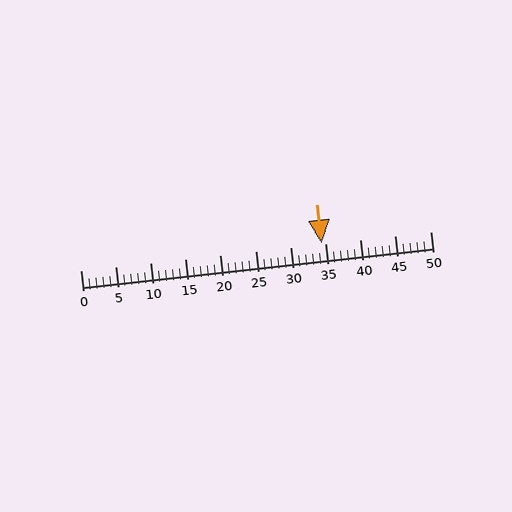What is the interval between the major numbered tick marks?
The major tick marks are spaced 5 units apart.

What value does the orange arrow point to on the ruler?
The orange arrow points to approximately 34.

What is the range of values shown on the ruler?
The ruler shows values from 0 to 50.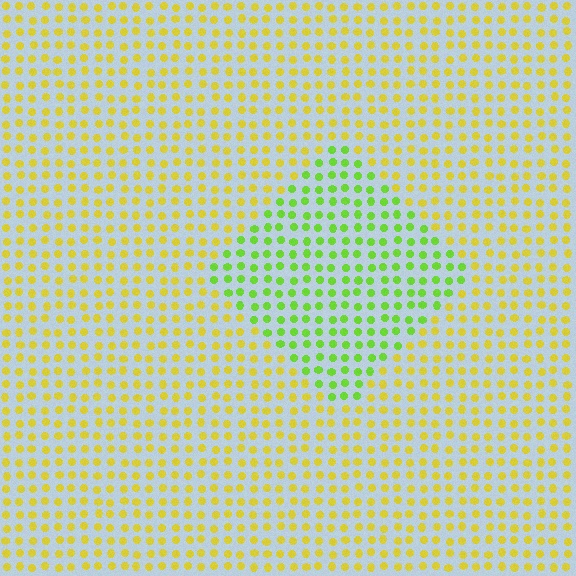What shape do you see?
I see a diamond.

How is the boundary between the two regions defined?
The boundary is defined purely by a slight shift in hue (about 44 degrees). Spacing, size, and orientation are identical on both sides.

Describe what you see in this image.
The image is filled with small yellow elements in a uniform arrangement. A diamond-shaped region is visible where the elements are tinted to a slightly different hue, forming a subtle color boundary.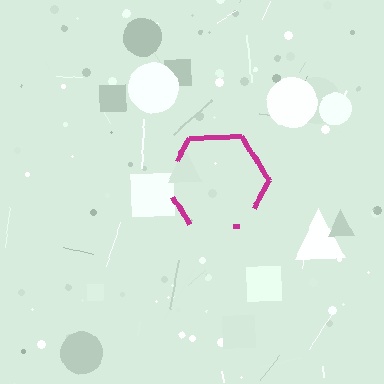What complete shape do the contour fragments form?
The contour fragments form a hexagon.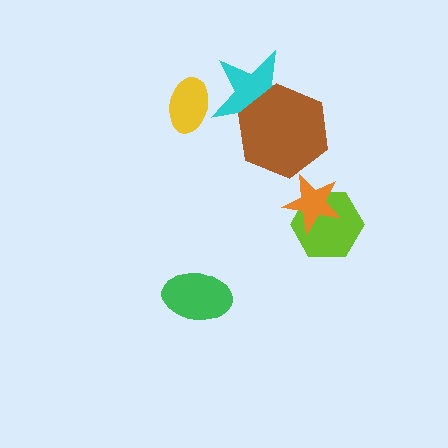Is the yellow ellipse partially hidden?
No, no other shape covers it.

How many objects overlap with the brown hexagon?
1 object overlaps with the brown hexagon.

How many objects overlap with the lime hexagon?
1 object overlaps with the lime hexagon.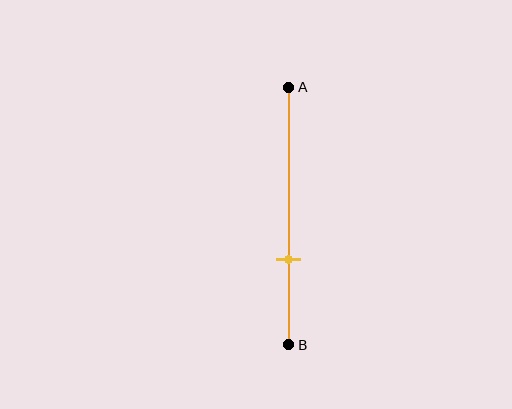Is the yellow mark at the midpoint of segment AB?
No, the mark is at about 65% from A, not at the 50% midpoint.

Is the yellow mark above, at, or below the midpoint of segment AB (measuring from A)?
The yellow mark is below the midpoint of segment AB.